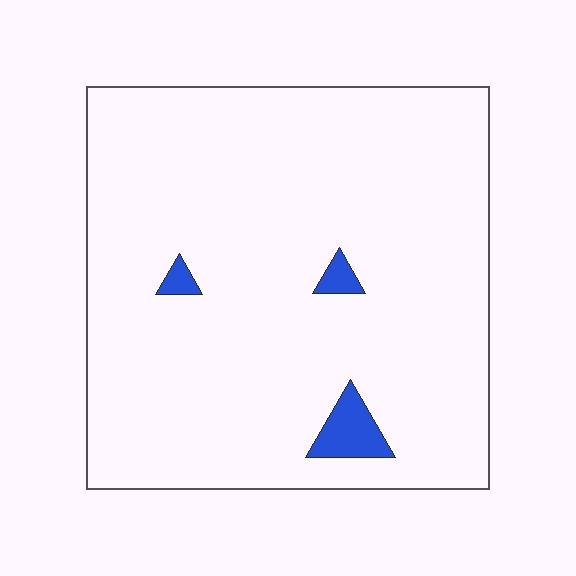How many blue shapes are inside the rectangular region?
3.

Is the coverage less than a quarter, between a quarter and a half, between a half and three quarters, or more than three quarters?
Less than a quarter.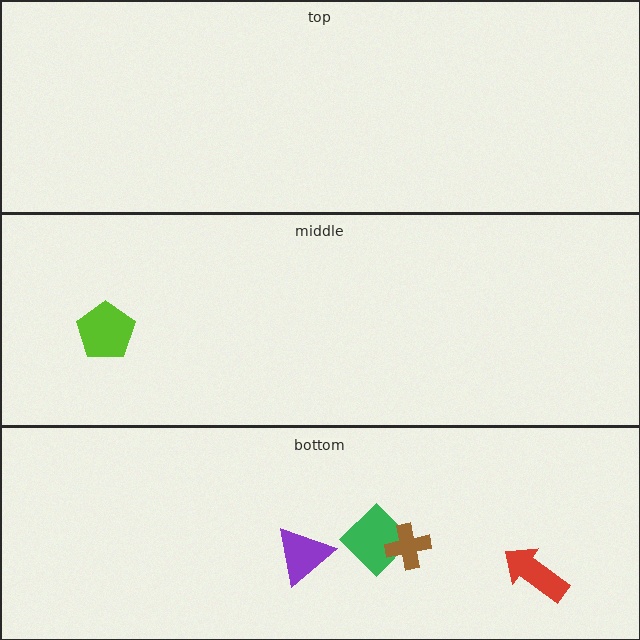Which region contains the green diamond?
The bottom region.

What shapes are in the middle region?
The lime pentagon.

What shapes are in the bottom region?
The green diamond, the brown cross, the purple triangle, the red arrow.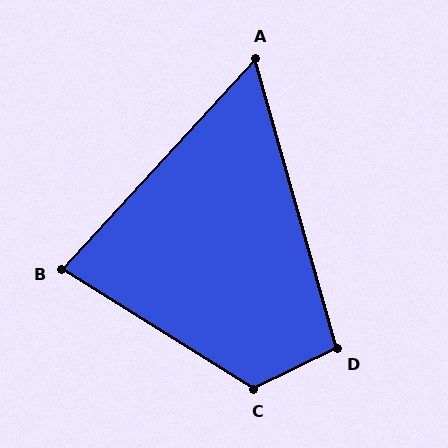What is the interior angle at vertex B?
Approximately 80 degrees (acute).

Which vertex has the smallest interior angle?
A, at approximately 58 degrees.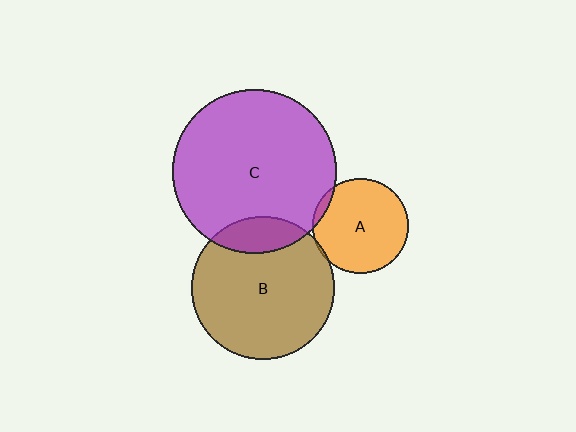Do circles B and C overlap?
Yes.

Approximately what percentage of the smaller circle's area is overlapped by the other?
Approximately 15%.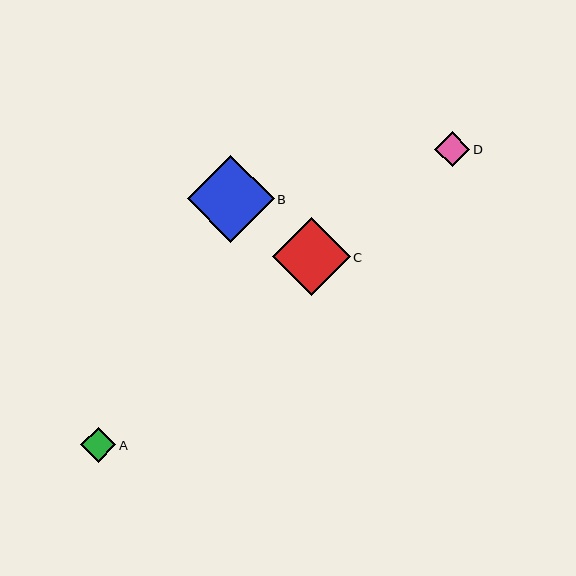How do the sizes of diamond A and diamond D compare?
Diamond A and diamond D are approximately the same size.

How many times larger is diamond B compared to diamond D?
Diamond B is approximately 2.5 times the size of diamond D.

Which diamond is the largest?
Diamond B is the largest with a size of approximately 87 pixels.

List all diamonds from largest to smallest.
From largest to smallest: B, C, A, D.